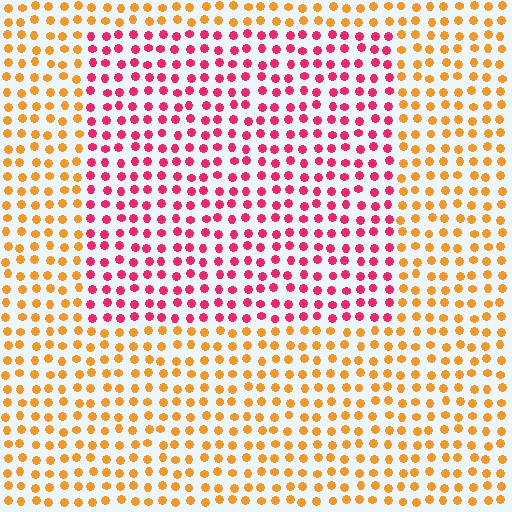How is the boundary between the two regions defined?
The boundary is defined purely by a slight shift in hue (about 54 degrees). Spacing, size, and orientation are identical on both sides.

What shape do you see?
I see a rectangle.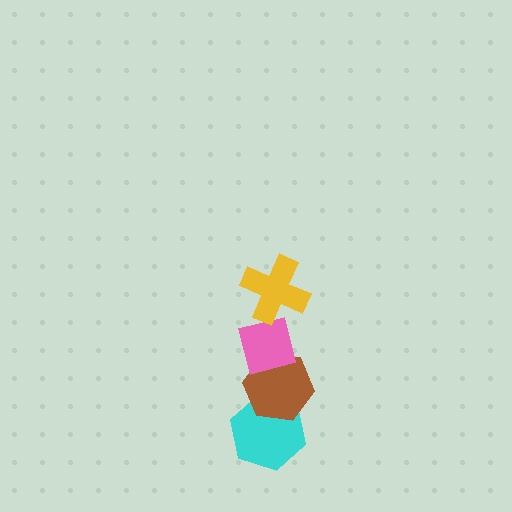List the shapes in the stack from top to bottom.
From top to bottom: the yellow cross, the pink square, the brown hexagon, the cyan hexagon.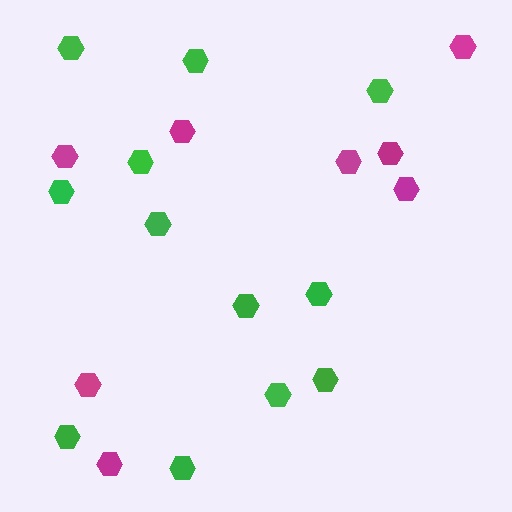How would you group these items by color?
There are 2 groups: one group of green hexagons (12) and one group of magenta hexagons (8).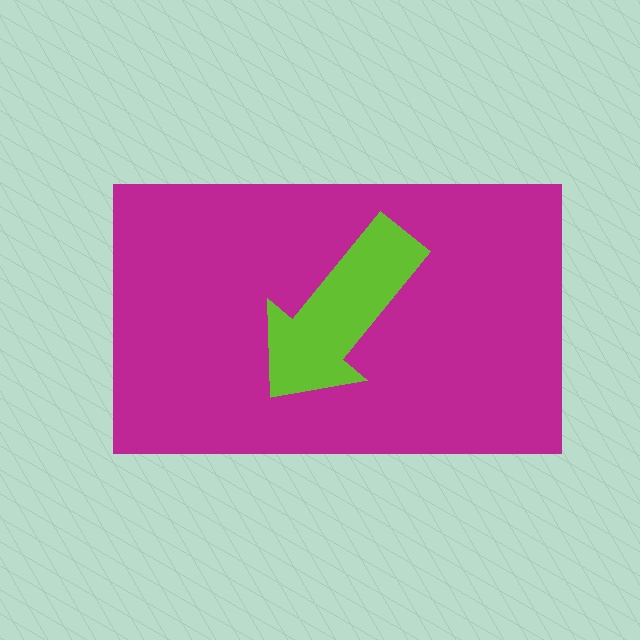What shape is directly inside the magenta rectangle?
The lime arrow.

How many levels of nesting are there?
2.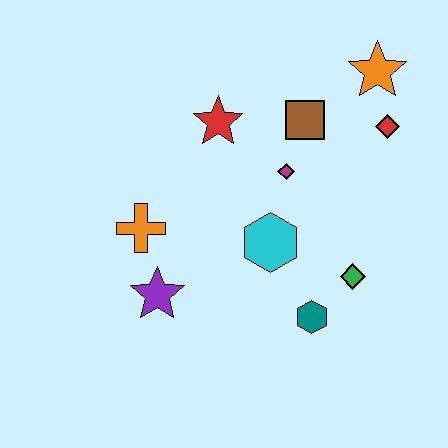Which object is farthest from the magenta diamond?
The purple star is farthest from the magenta diamond.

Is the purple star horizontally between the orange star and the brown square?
No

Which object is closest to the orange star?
The red diamond is closest to the orange star.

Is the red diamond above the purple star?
Yes